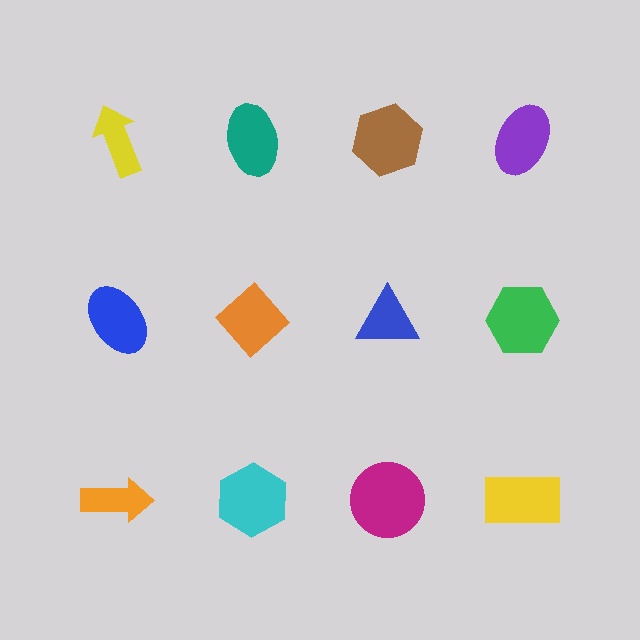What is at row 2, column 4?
A green hexagon.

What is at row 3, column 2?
A cyan hexagon.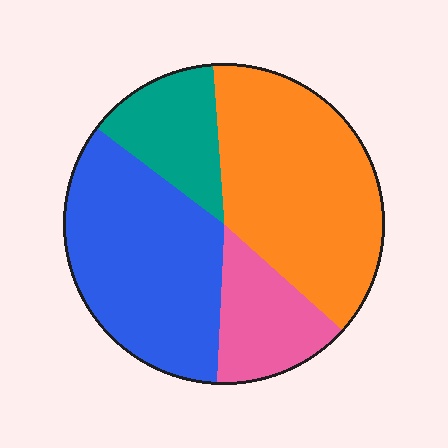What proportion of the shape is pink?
Pink covers around 15% of the shape.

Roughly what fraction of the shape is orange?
Orange covers around 40% of the shape.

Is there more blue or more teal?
Blue.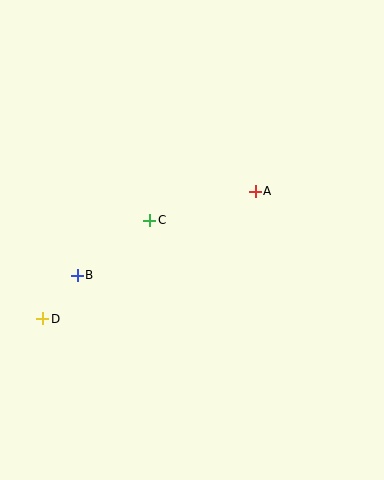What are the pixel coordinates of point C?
Point C is at (150, 220).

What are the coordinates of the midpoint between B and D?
The midpoint between B and D is at (60, 297).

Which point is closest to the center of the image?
Point C at (150, 220) is closest to the center.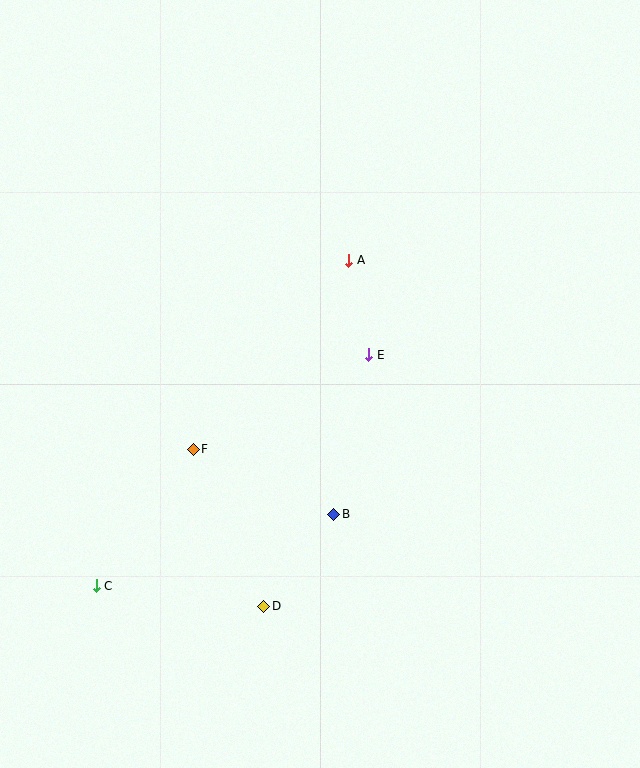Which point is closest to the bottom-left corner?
Point C is closest to the bottom-left corner.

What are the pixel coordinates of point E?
Point E is at (369, 355).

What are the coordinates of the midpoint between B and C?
The midpoint between B and C is at (215, 550).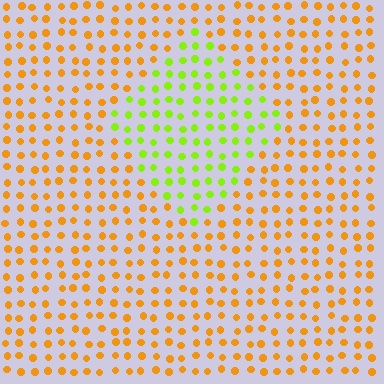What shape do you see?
I see a diamond.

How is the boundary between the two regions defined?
The boundary is defined purely by a slight shift in hue (about 53 degrees). Spacing, size, and orientation are identical on both sides.